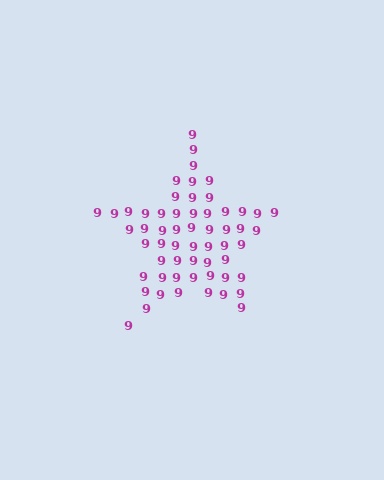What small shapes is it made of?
It is made of small digit 9's.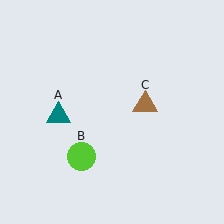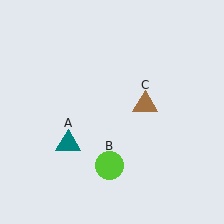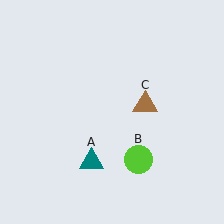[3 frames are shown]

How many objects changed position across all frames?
2 objects changed position: teal triangle (object A), lime circle (object B).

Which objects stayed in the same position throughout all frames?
Brown triangle (object C) remained stationary.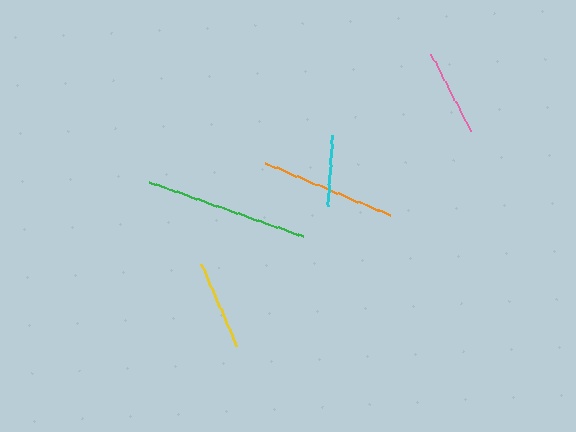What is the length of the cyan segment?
The cyan segment is approximately 71 pixels long.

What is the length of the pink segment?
The pink segment is approximately 87 pixels long.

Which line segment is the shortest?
The cyan line is the shortest at approximately 71 pixels.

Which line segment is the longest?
The green line is the longest at approximately 164 pixels.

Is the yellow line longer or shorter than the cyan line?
The yellow line is longer than the cyan line.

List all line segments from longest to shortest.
From longest to shortest: green, orange, yellow, pink, cyan.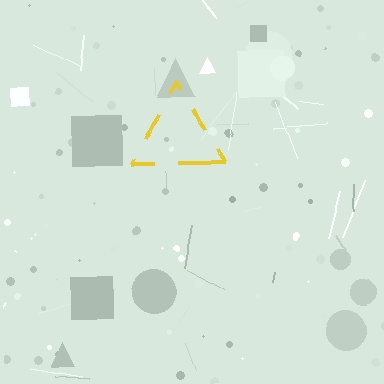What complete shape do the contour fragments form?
The contour fragments form a triangle.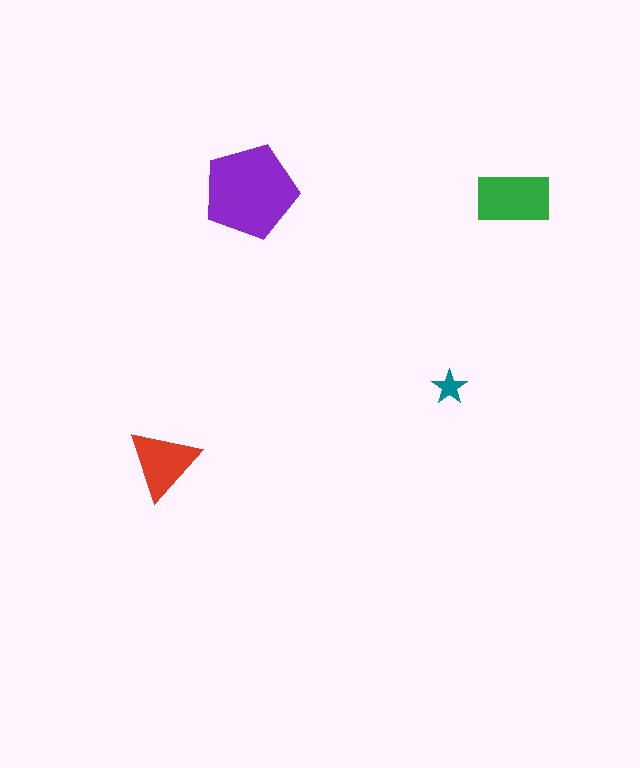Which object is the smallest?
The teal star.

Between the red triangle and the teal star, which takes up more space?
The red triangle.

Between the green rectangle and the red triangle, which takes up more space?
The green rectangle.